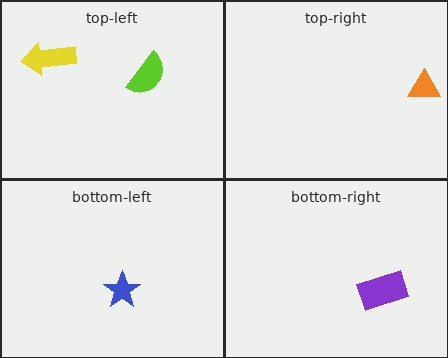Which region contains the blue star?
The bottom-left region.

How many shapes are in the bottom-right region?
1.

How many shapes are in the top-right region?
1.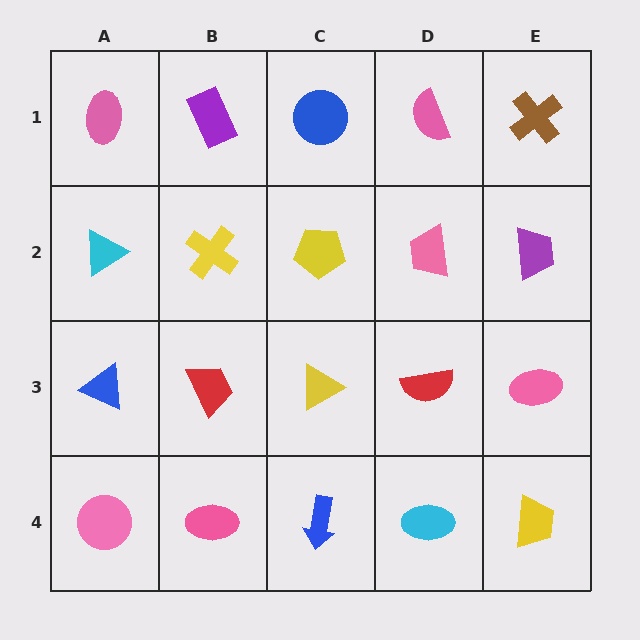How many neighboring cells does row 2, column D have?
4.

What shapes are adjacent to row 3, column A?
A cyan triangle (row 2, column A), a pink circle (row 4, column A), a red trapezoid (row 3, column B).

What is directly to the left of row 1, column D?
A blue circle.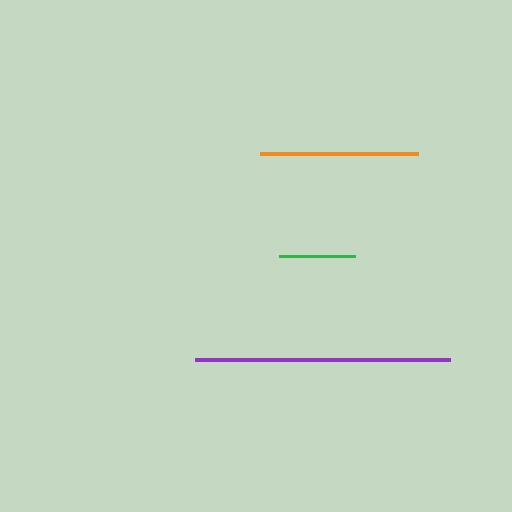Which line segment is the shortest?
The green line is the shortest at approximately 75 pixels.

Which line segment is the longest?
The purple line is the longest at approximately 255 pixels.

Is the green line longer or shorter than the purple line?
The purple line is longer than the green line.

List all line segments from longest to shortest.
From longest to shortest: purple, orange, green.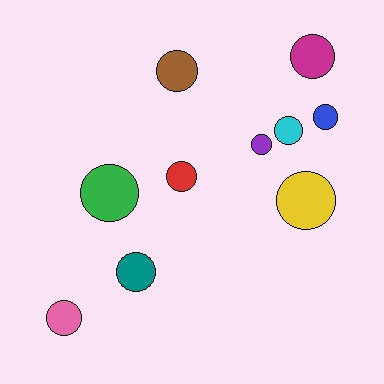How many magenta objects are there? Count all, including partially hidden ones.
There is 1 magenta object.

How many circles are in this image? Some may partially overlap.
There are 10 circles.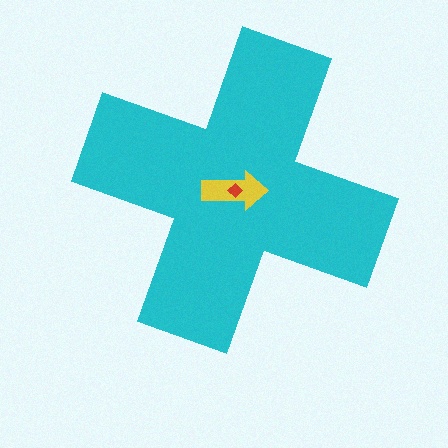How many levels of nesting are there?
3.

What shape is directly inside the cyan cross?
The yellow arrow.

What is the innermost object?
The red diamond.